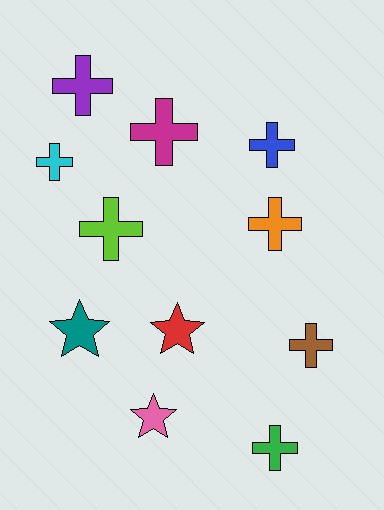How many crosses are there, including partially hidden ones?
There are 8 crosses.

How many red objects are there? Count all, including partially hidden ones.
There is 1 red object.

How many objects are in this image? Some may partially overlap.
There are 11 objects.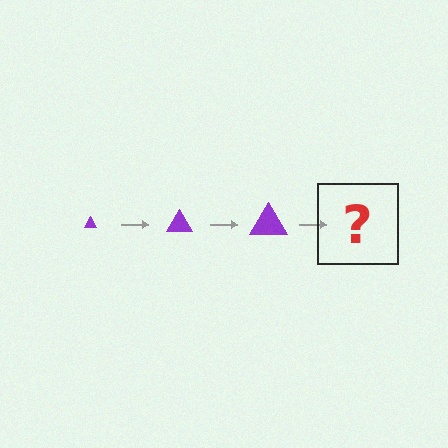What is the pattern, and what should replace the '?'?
The pattern is that the triangle gets progressively larger each step. The '?' should be a purple triangle, larger than the previous one.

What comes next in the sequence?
The next element should be a purple triangle, larger than the previous one.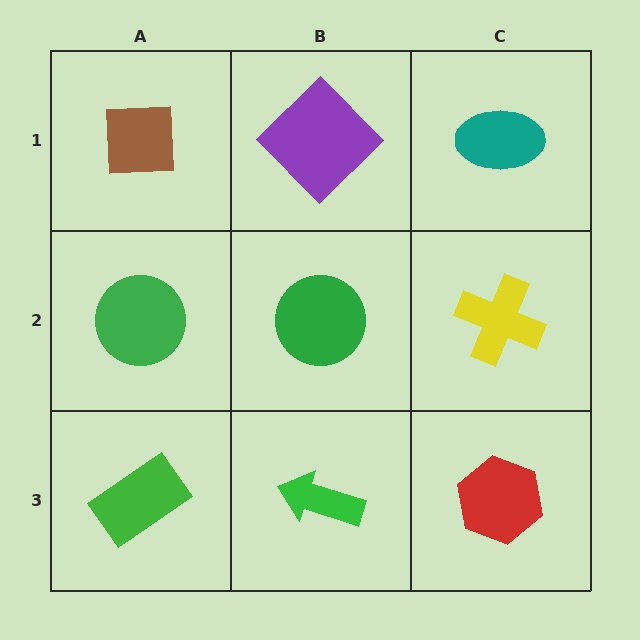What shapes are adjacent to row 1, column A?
A green circle (row 2, column A), a purple diamond (row 1, column B).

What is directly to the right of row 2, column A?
A green circle.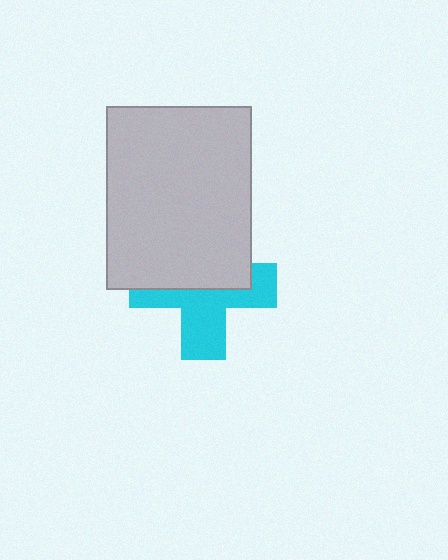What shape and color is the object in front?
The object in front is a light gray rectangle.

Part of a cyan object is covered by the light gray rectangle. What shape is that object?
It is a cross.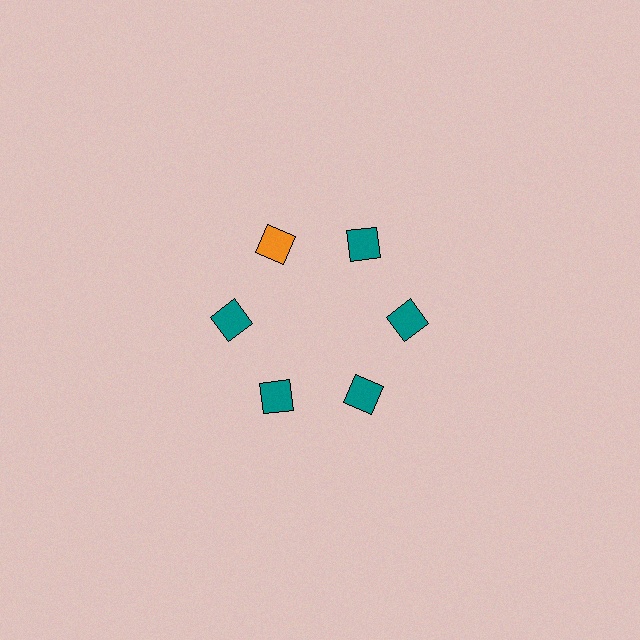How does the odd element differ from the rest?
It has a different color: orange instead of teal.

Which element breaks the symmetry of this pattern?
The orange diamond at roughly the 11 o'clock position breaks the symmetry. All other shapes are teal diamonds.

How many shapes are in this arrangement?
There are 6 shapes arranged in a ring pattern.